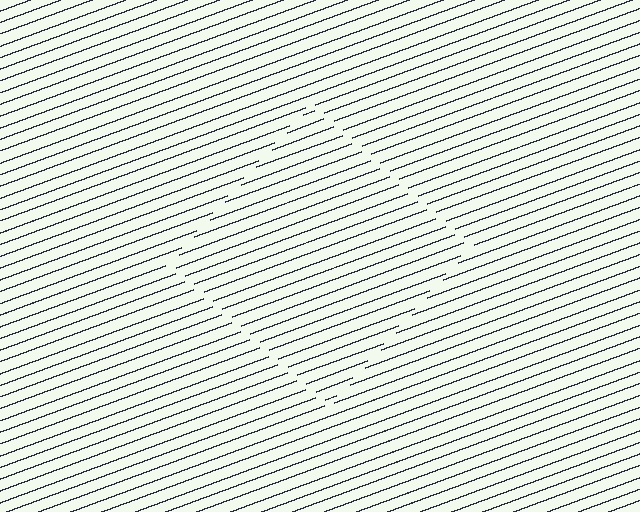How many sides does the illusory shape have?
4 sides — the line-ends trace a square.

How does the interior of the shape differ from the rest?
The interior of the shape contains the same grating, shifted by half a period — the contour is defined by the phase discontinuity where line-ends from the inner and outer gratings abut.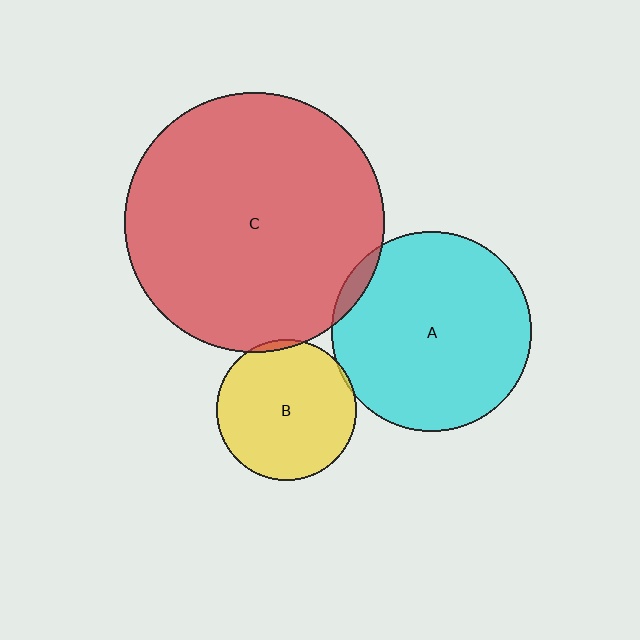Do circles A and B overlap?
Yes.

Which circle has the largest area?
Circle C (red).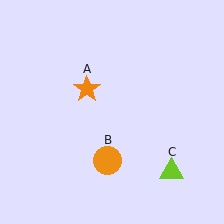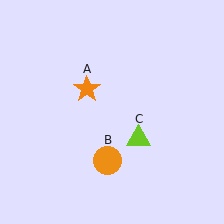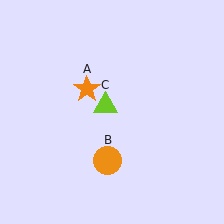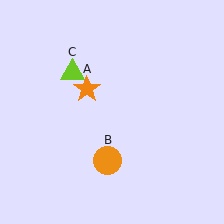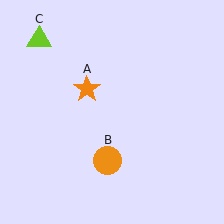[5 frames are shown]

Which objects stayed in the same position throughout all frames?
Orange star (object A) and orange circle (object B) remained stationary.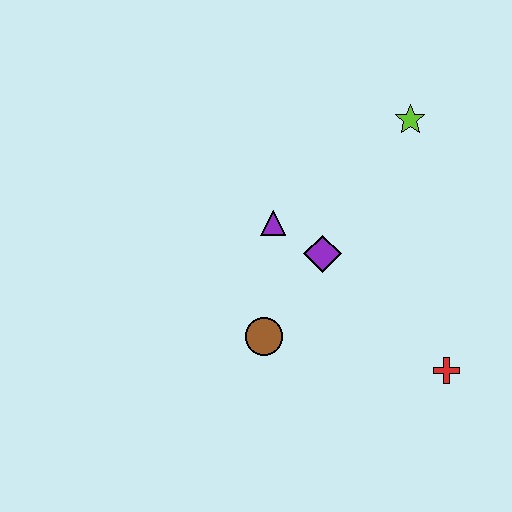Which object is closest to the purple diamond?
The purple triangle is closest to the purple diamond.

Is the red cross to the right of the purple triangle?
Yes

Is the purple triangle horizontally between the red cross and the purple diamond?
No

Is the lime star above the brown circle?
Yes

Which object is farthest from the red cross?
The lime star is farthest from the red cross.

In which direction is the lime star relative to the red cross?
The lime star is above the red cross.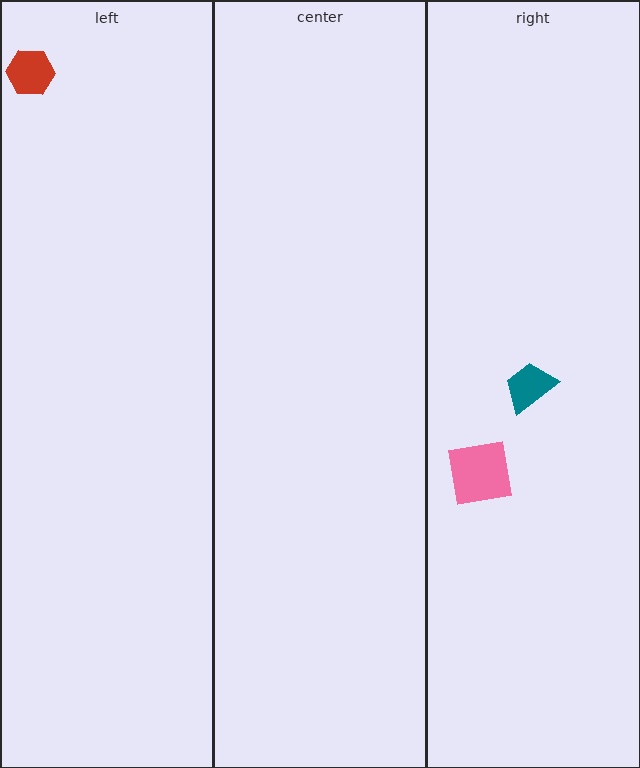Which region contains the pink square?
The right region.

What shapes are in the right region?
The pink square, the teal trapezoid.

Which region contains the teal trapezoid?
The right region.